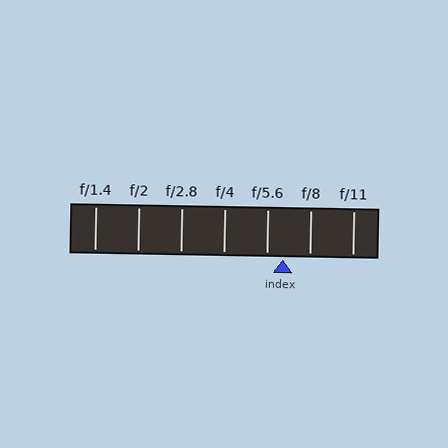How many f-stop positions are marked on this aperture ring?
There are 7 f-stop positions marked.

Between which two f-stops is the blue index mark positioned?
The index mark is between f/5.6 and f/8.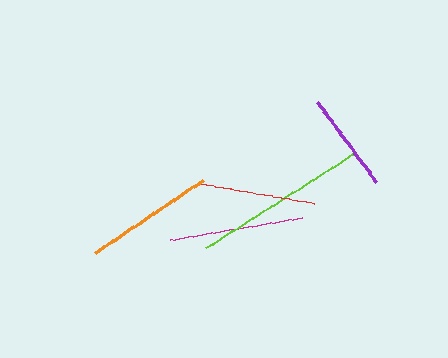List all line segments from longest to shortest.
From longest to shortest: lime, magenta, orange, red, purple.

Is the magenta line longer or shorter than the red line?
The magenta line is longer than the red line.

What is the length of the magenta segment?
The magenta segment is approximately 134 pixels long.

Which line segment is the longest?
The lime line is the longest at approximately 178 pixels.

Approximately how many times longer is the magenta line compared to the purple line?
The magenta line is approximately 1.3 times the length of the purple line.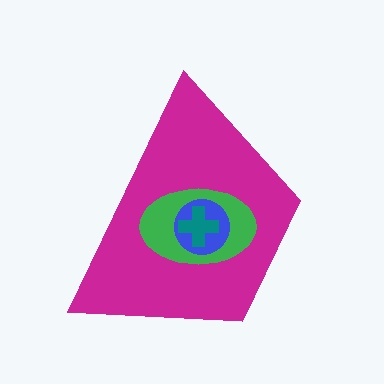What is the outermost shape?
The magenta trapezoid.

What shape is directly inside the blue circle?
The teal cross.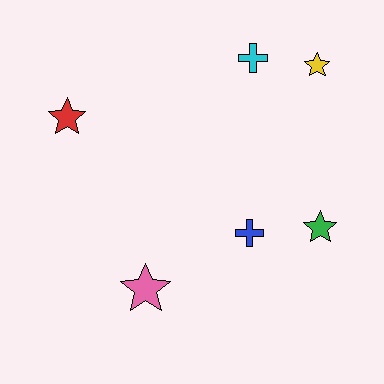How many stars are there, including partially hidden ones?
There are 4 stars.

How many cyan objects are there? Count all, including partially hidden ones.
There is 1 cyan object.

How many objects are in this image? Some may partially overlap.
There are 6 objects.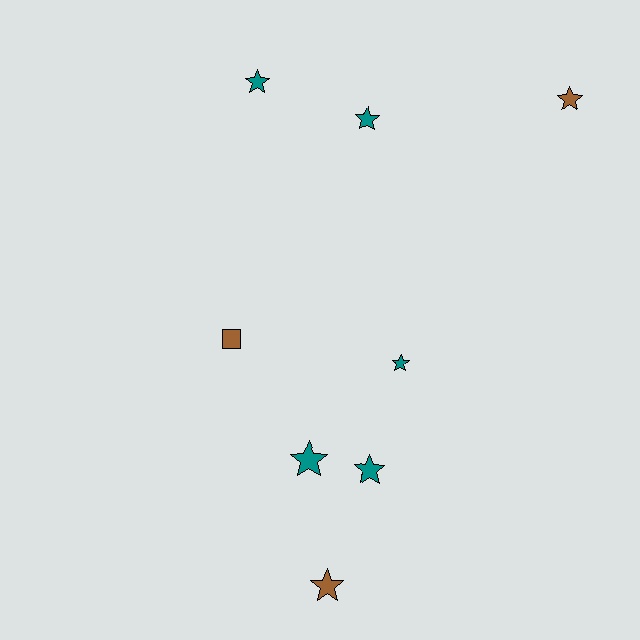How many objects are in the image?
There are 8 objects.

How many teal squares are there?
There are no teal squares.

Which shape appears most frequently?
Star, with 7 objects.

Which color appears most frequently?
Teal, with 5 objects.